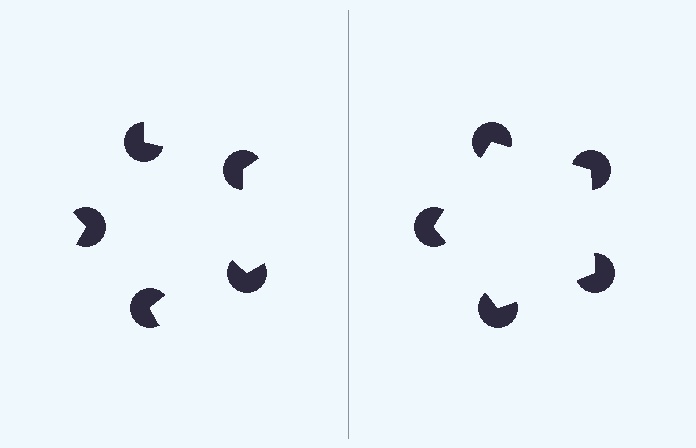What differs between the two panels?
The pac-man discs are positioned identically on both sides; only the wedge orientations differ. On the right they align to a pentagon; on the left they are misaligned.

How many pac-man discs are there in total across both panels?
10 — 5 on each side.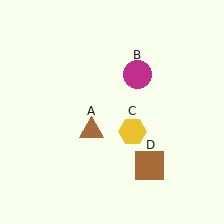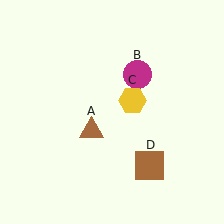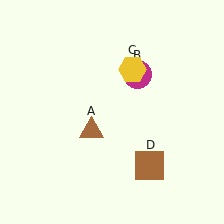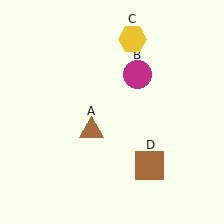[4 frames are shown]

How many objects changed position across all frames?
1 object changed position: yellow hexagon (object C).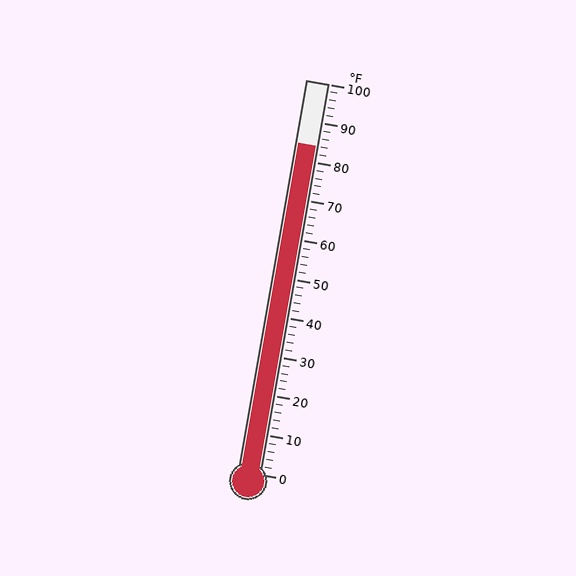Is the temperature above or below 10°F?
The temperature is above 10°F.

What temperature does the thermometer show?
The thermometer shows approximately 84°F.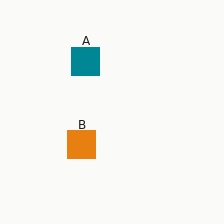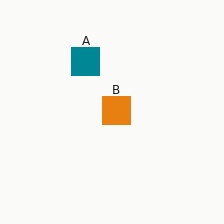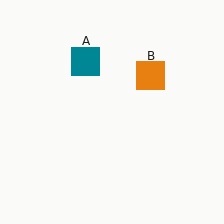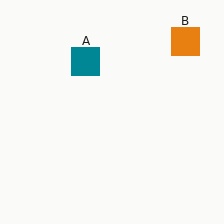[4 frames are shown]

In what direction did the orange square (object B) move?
The orange square (object B) moved up and to the right.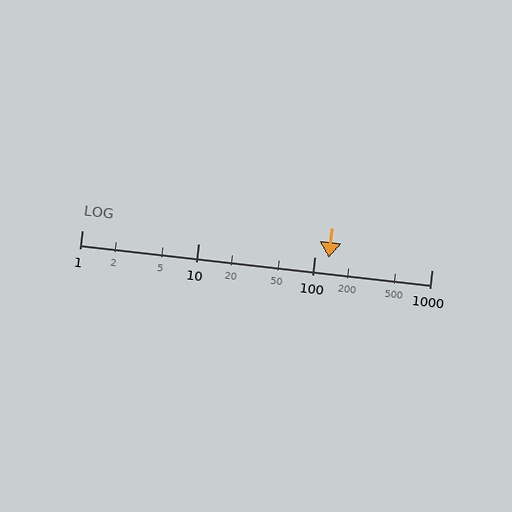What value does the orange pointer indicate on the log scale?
The pointer indicates approximately 130.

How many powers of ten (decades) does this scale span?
The scale spans 3 decades, from 1 to 1000.